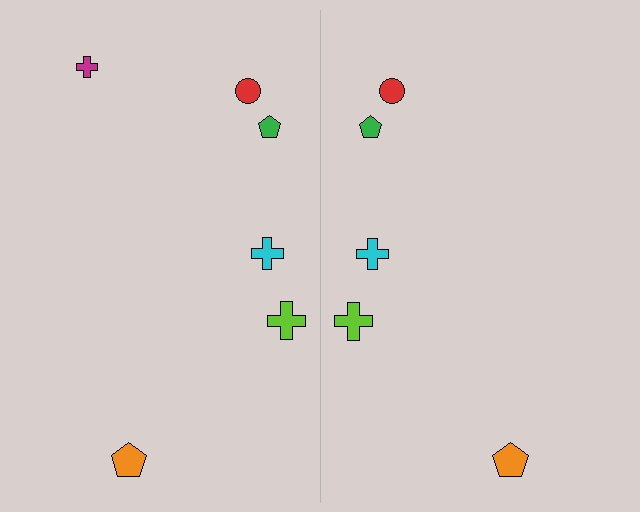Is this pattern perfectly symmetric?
No, the pattern is not perfectly symmetric. A magenta cross is missing from the right side.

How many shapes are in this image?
There are 11 shapes in this image.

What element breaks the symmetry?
A magenta cross is missing from the right side.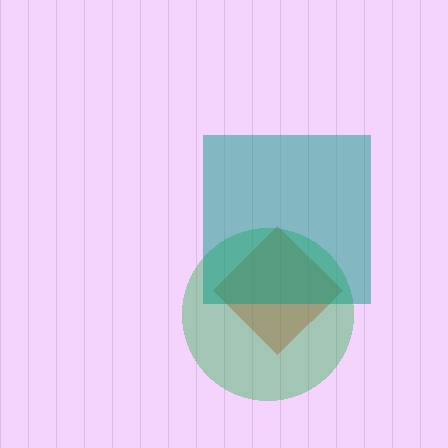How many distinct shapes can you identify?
There are 3 distinct shapes: a red diamond, a green circle, a teal square.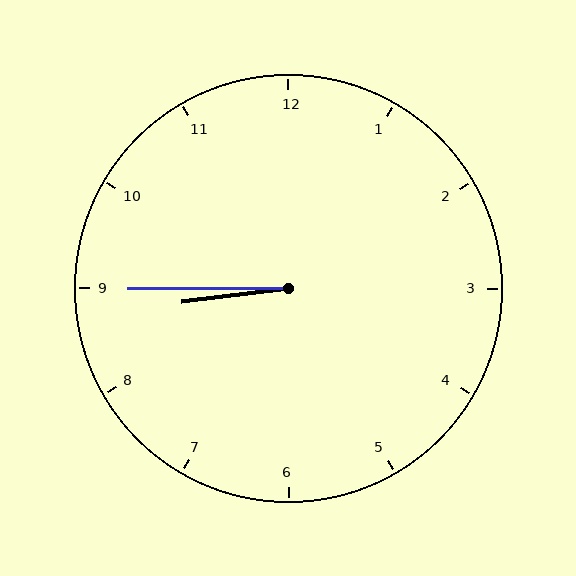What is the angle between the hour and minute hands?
Approximately 8 degrees.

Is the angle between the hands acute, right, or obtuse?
It is acute.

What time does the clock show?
8:45.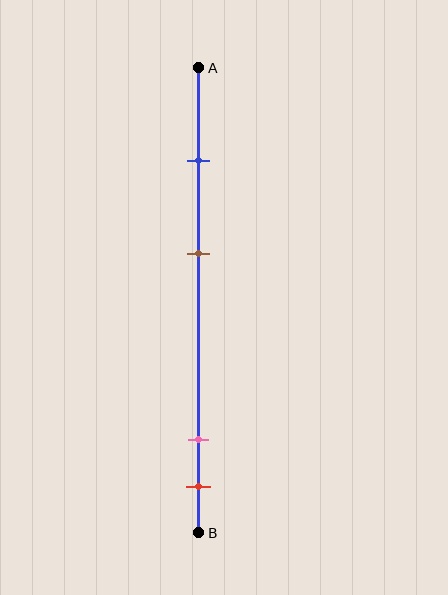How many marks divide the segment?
There are 4 marks dividing the segment.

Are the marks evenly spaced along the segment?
No, the marks are not evenly spaced.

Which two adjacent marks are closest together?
The pink and red marks are the closest adjacent pair.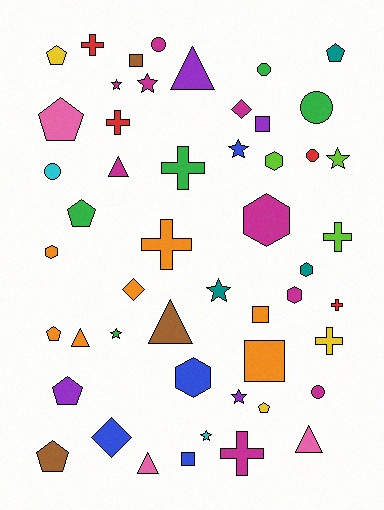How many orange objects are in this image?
There are 7 orange objects.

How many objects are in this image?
There are 50 objects.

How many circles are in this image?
There are 6 circles.